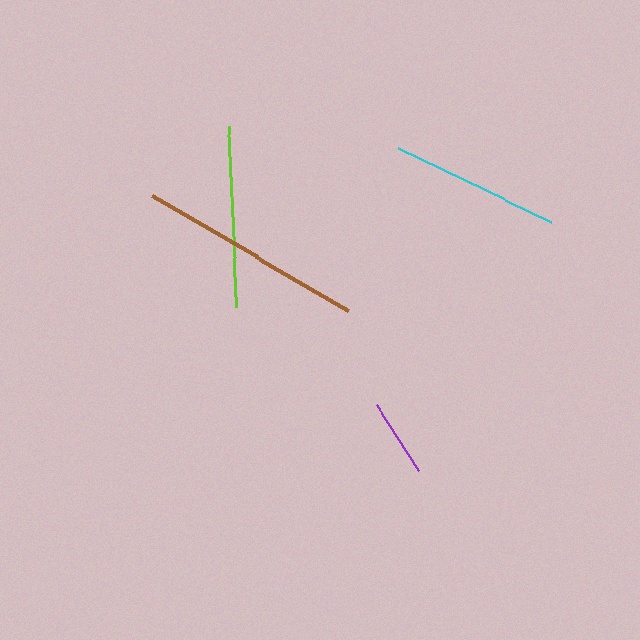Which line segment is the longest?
The brown line is the longest at approximately 227 pixels.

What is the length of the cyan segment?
The cyan segment is approximately 169 pixels long.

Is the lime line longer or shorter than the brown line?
The brown line is longer than the lime line.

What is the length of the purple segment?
The purple segment is approximately 78 pixels long.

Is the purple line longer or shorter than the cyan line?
The cyan line is longer than the purple line.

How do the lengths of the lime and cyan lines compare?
The lime and cyan lines are approximately the same length.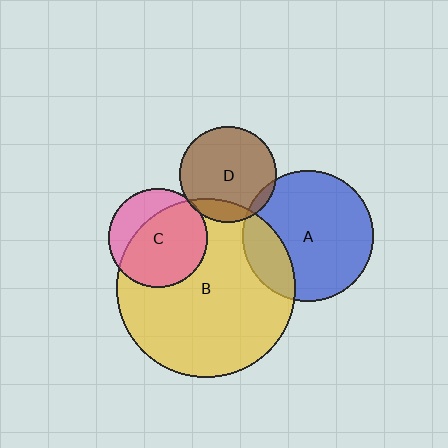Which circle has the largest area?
Circle B (yellow).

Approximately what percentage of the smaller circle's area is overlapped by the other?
Approximately 5%.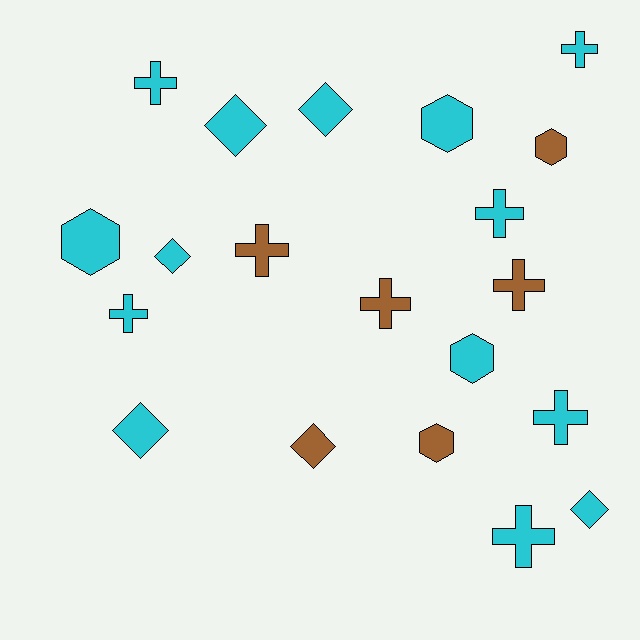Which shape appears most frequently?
Cross, with 9 objects.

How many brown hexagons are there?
There are 2 brown hexagons.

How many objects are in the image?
There are 20 objects.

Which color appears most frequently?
Cyan, with 14 objects.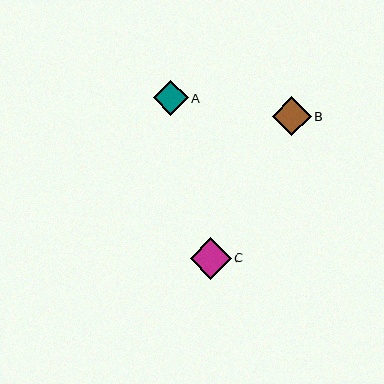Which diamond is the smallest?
Diamond A is the smallest with a size of approximately 35 pixels.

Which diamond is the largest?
Diamond C is the largest with a size of approximately 41 pixels.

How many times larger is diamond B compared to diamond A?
Diamond B is approximately 1.1 times the size of diamond A.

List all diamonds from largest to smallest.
From largest to smallest: C, B, A.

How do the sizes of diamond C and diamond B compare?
Diamond C and diamond B are approximately the same size.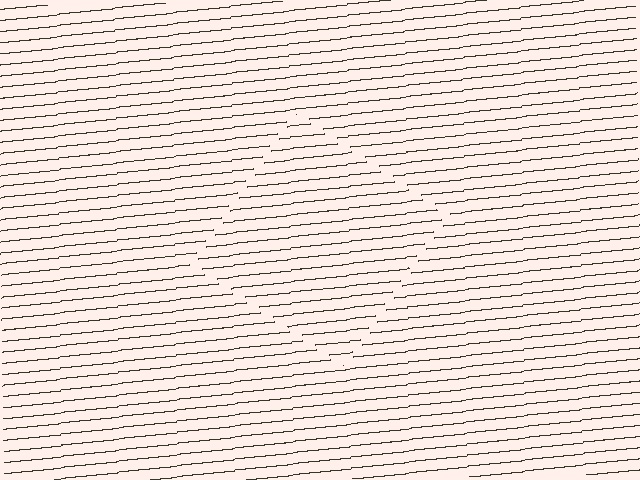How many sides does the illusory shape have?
4 sides — the line-ends trace a square.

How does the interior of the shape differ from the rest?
The interior of the shape contains the same grating, shifted by half a period — the contour is defined by the phase discontinuity where line-ends from the inner and outer gratings abut.